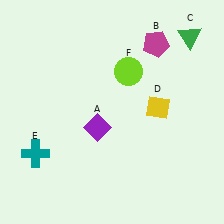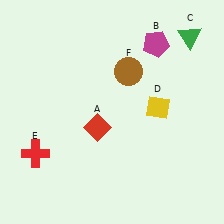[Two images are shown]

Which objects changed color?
A changed from purple to red. E changed from teal to red. F changed from lime to brown.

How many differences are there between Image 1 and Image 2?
There are 3 differences between the two images.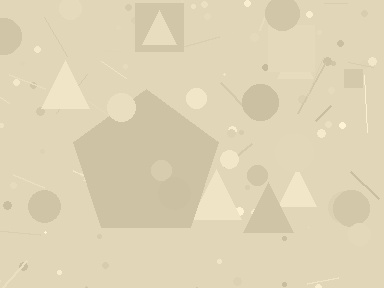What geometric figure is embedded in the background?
A pentagon is embedded in the background.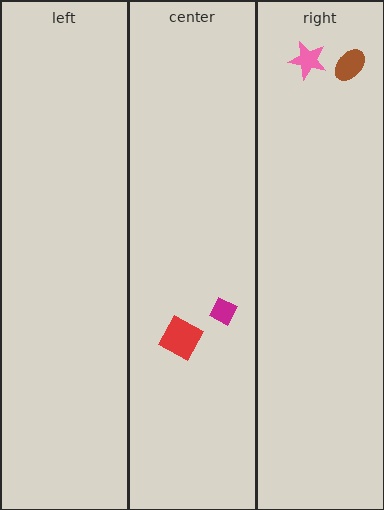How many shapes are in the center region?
2.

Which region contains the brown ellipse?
The right region.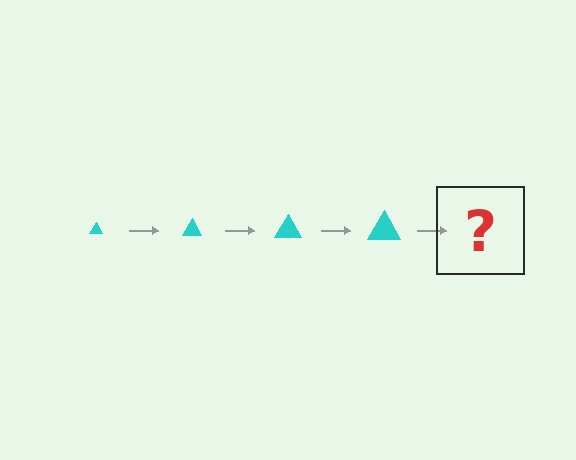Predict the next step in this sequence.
The next step is a cyan triangle, larger than the previous one.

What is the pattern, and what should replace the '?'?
The pattern is that the triangle gets progressively larger each step. The '?' should be a cyan triangle, larger than the previous one.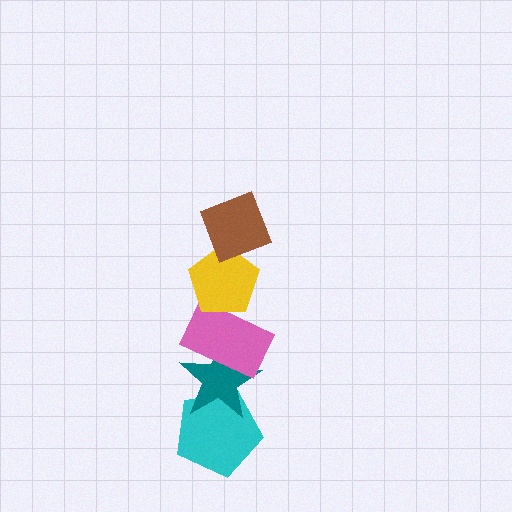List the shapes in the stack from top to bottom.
From top to bottom: the brown diamond, the yellow pentagon, the pink rectangle, the teal star, the cyan pentagon.